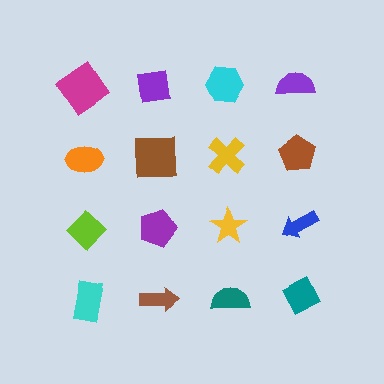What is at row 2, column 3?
A yellow cross.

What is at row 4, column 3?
A teal semicircle.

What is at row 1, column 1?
A magenta diamond.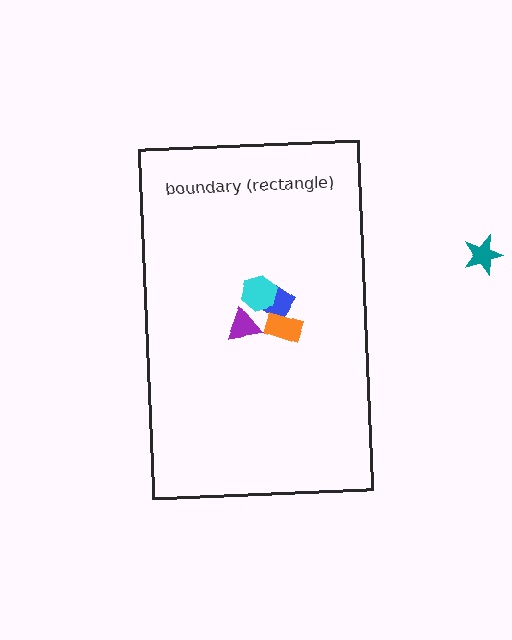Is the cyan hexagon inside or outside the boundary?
Inside.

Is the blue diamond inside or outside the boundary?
Inside.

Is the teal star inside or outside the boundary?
Outside.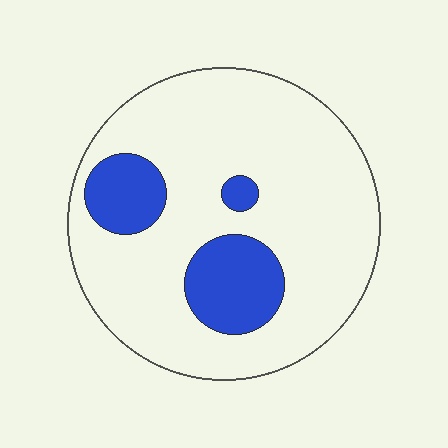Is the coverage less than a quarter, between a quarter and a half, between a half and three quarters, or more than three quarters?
Less than a quarter.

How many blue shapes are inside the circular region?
3.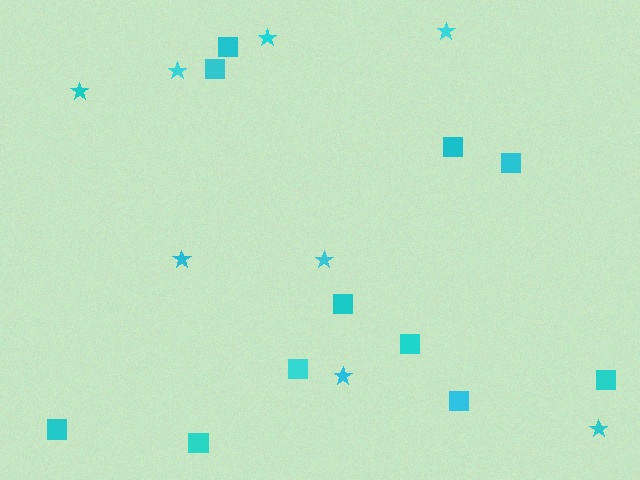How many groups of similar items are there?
There are 2 groups: one group of stars (8) and one group of squares (11).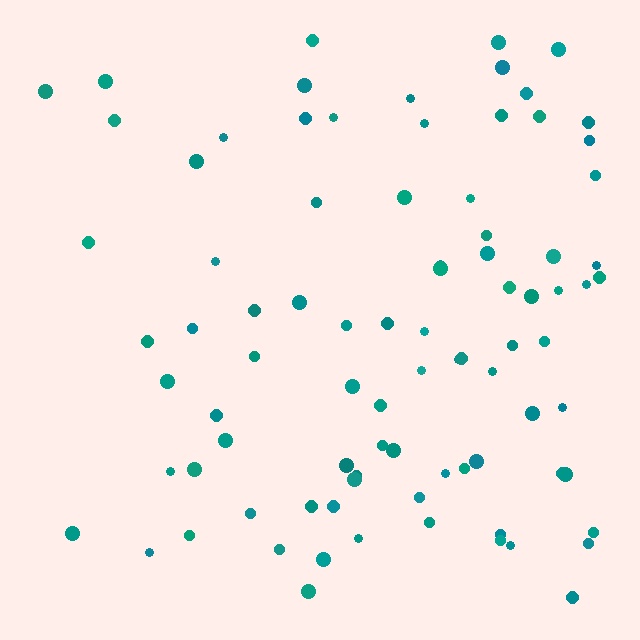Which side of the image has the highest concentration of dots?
The right.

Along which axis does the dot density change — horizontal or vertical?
Horizontal.